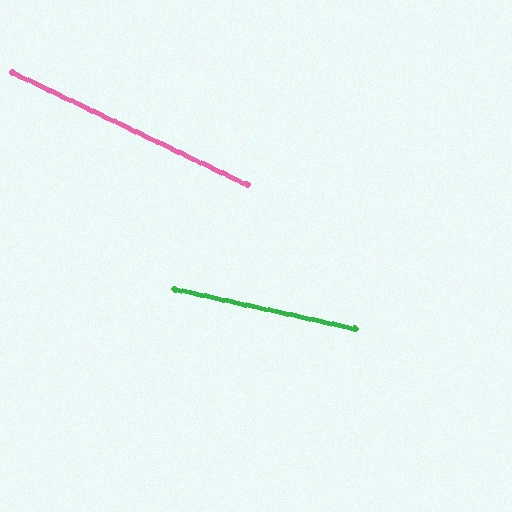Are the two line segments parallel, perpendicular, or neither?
Neither parallel nor perpendicular — they differ by about 13°.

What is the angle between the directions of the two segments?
Approximately 13 degrees.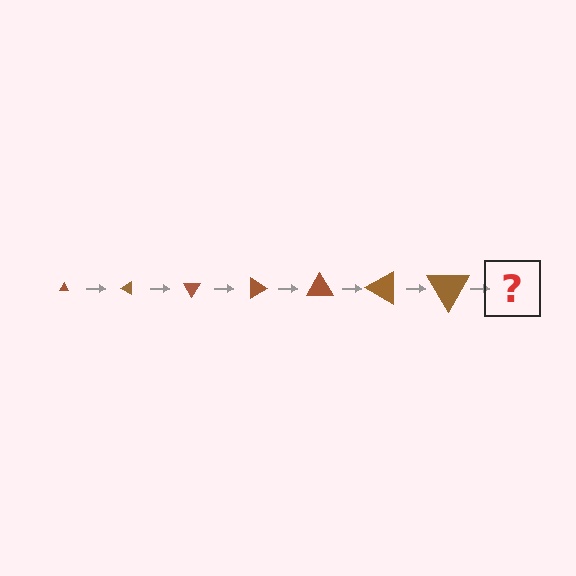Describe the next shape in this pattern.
It should be a triangle, larger than the previous one and rotated 210 degrees from the start.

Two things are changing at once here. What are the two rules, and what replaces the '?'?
The two rules are that the triangle grows larger each step and it rotates 30 degrees each step. The '?' should be a triangle, larger than the previous one and rotated 210 degrees from the start.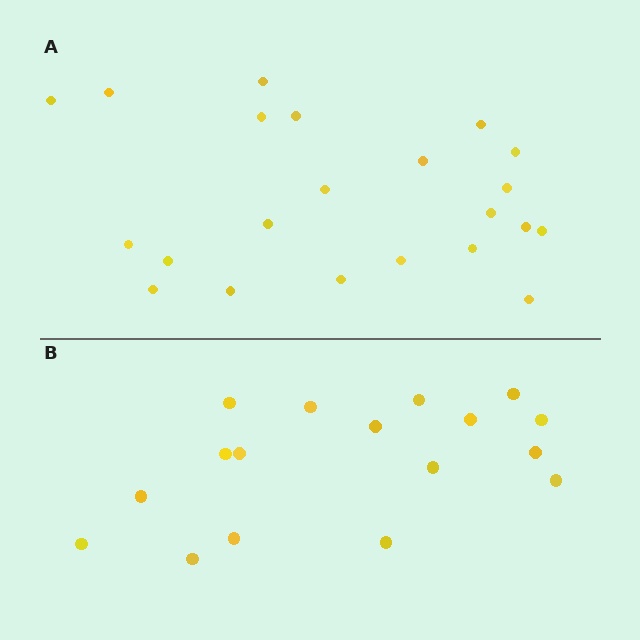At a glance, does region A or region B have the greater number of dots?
Region A (the top region) has more dots.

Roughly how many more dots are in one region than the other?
Region A has about 5 more dots than region B.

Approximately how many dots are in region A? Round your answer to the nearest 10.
About 20 dots. (The exact count is 22, which rounds to 20.)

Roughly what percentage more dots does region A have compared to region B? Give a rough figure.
About 30% more.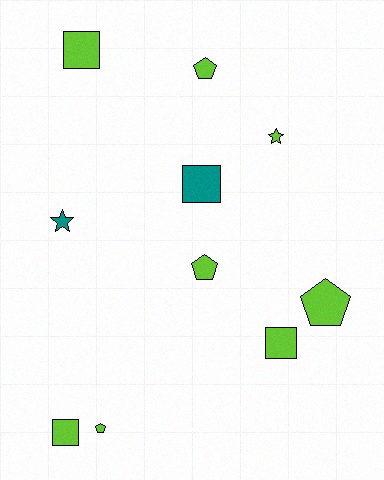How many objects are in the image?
There are 10 objects.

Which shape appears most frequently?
Pentagon, with 4 objects.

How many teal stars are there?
There is 1 teal star.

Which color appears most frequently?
Lime, with 8 objects.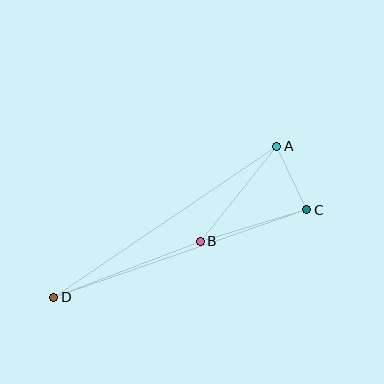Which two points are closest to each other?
Points A and C are closest to each other.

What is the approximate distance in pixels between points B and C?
The distance between B and C is approximately 111 pixels.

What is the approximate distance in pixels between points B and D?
The distance between B and D is approximately 157 pixels.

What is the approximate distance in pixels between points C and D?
The distance between C and D is approximately 268 pixels.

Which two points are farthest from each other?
Points A and D are farthest from each other.